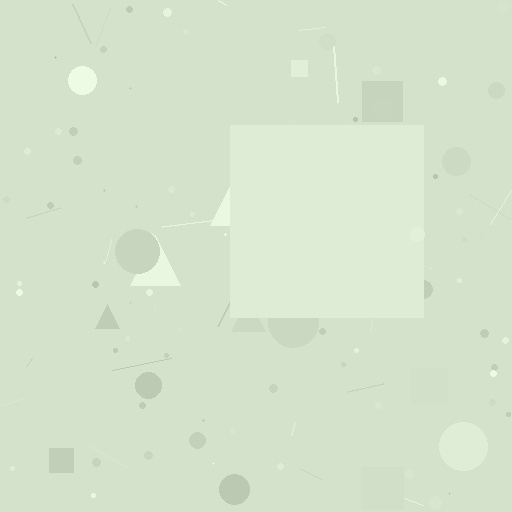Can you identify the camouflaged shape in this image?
The camouflaged shape is a square.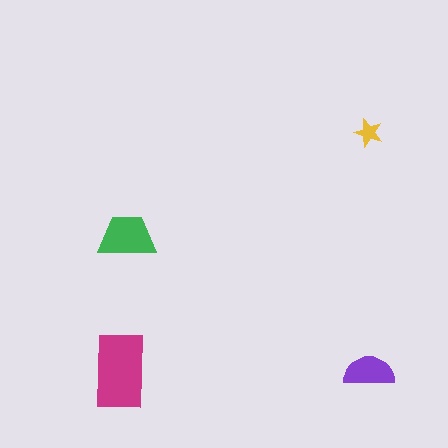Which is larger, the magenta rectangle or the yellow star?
The magenta rectangle.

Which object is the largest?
The magenta rectangle.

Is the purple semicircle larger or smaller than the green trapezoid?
Smaller.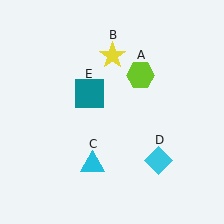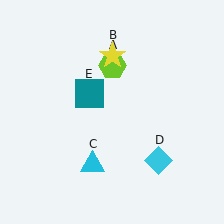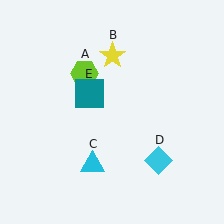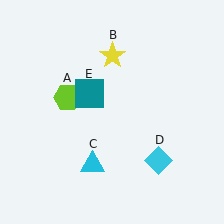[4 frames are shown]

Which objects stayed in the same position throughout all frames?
Yellow star (object B) and cyan triangle (object C) and cyan diamond (object D) and teal square (object E) remained stationary.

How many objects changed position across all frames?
1 object changed position: lime hexagon (object A).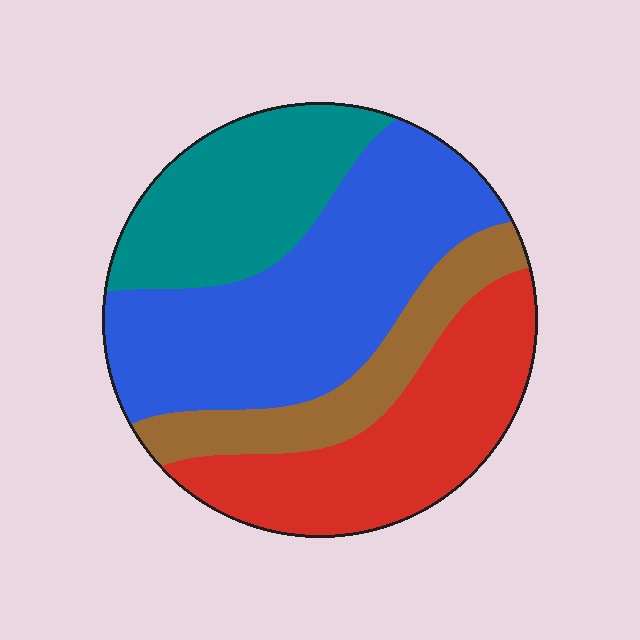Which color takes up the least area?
Brown, at roughly 15%.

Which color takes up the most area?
Blue, at roughly 40%.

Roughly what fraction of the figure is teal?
Teal covers roughly 20% of the figure.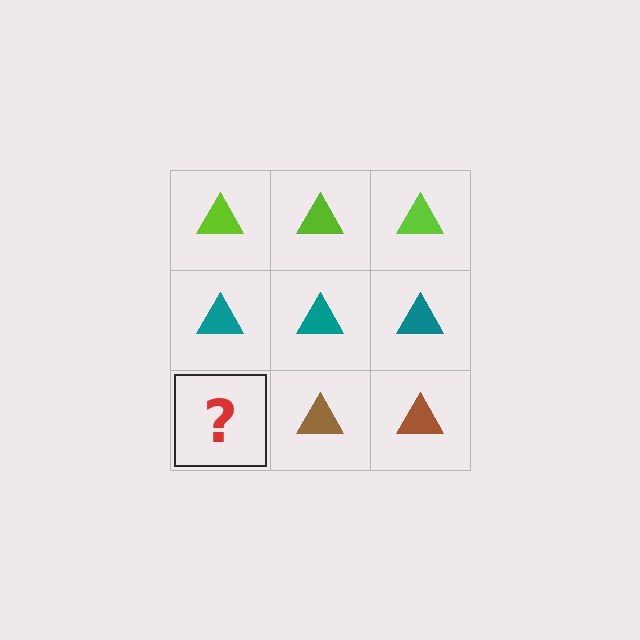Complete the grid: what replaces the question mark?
The question mark should be replaced with a brown triangle.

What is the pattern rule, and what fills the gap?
The rule is that each row has a consistent color. The gap should be filled with a brown triangle.